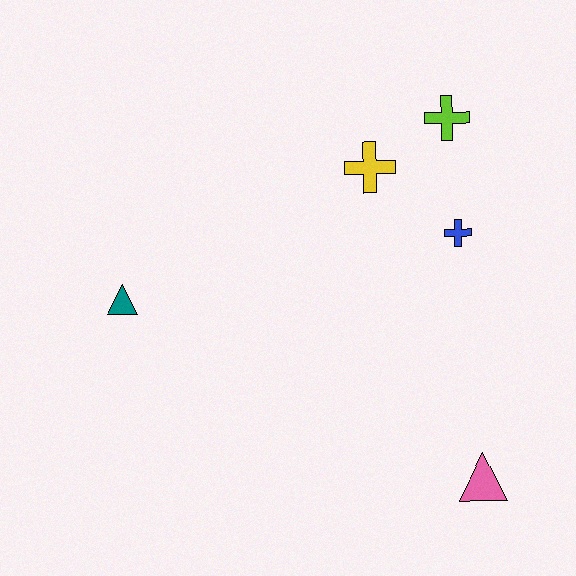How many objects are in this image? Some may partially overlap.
There are 5 objects.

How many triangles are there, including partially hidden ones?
There are 2 triangles.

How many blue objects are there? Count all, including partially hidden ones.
There is 1 blue object.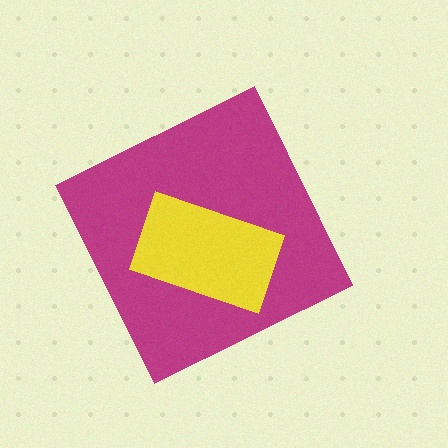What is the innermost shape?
The yellow rectangle.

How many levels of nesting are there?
2.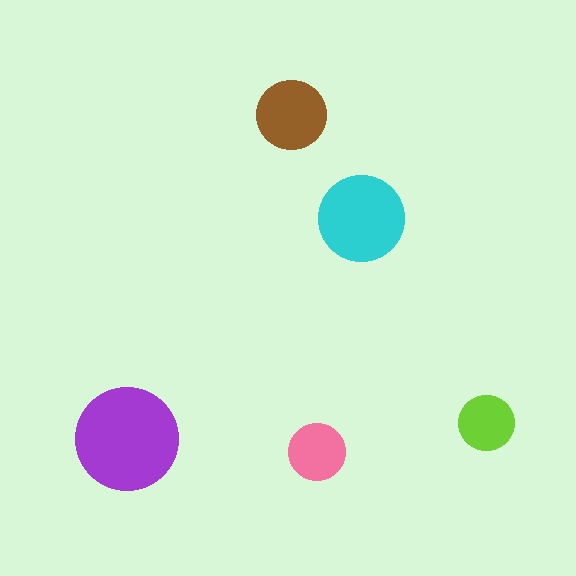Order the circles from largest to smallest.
the purple one, the cyan one, the brown one, the pink one, the lime one.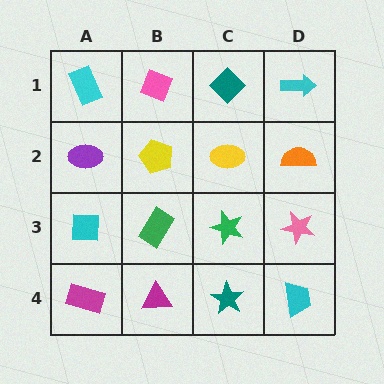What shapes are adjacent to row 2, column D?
A cyan arrow (row 1, column D), a pink star (row 3, column D), a yellow ellipse (row 2, column C).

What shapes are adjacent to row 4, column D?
A pink star (row 3, column D), a teal star (row 4, column C).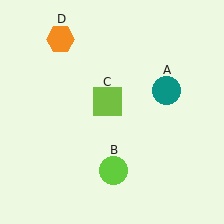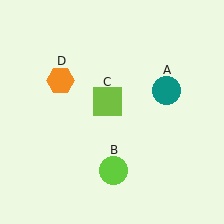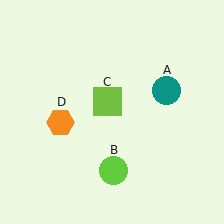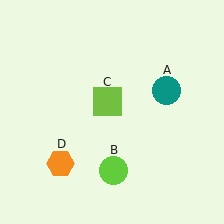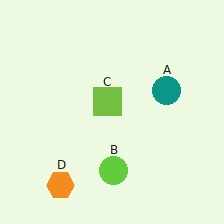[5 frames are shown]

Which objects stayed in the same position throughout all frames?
Teal circle (object A) and lime circle (object B) and lime square (object C) remained stationary.